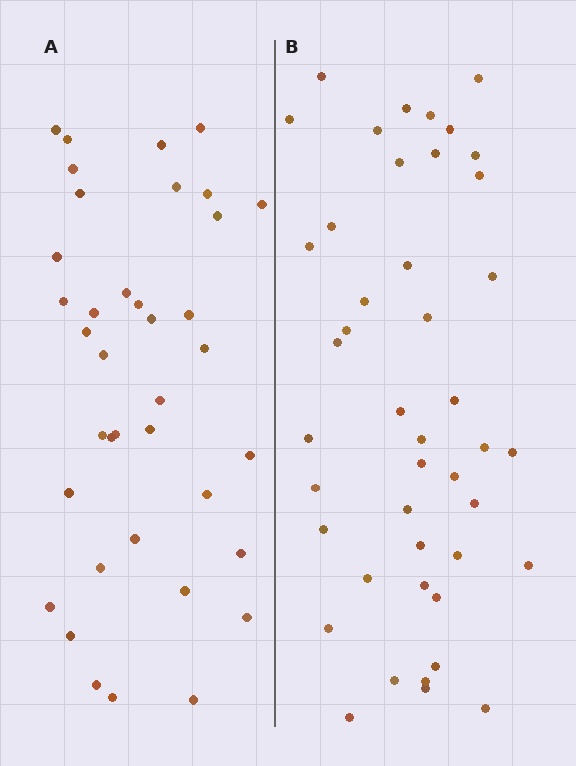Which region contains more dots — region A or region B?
Region B (the right region) has more dots.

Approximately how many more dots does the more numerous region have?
Region B has about 6 more dots than region A.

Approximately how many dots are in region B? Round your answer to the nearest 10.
About 40 dots. (The exact count is 44, which rounds to 40.)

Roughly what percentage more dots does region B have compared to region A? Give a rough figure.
About 15% more.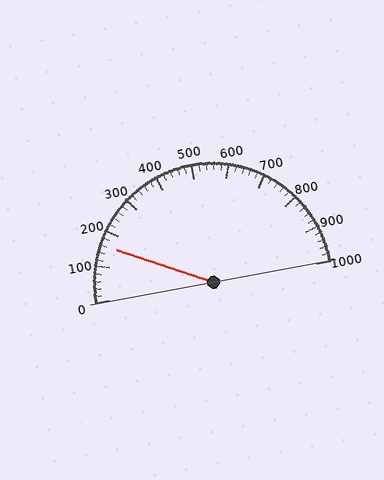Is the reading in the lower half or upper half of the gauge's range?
The reading is in the lower half of the range (0 to 1000).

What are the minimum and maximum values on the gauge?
The gauge ranges from 0 to 1000.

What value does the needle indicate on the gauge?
The needle indicates approximately 160.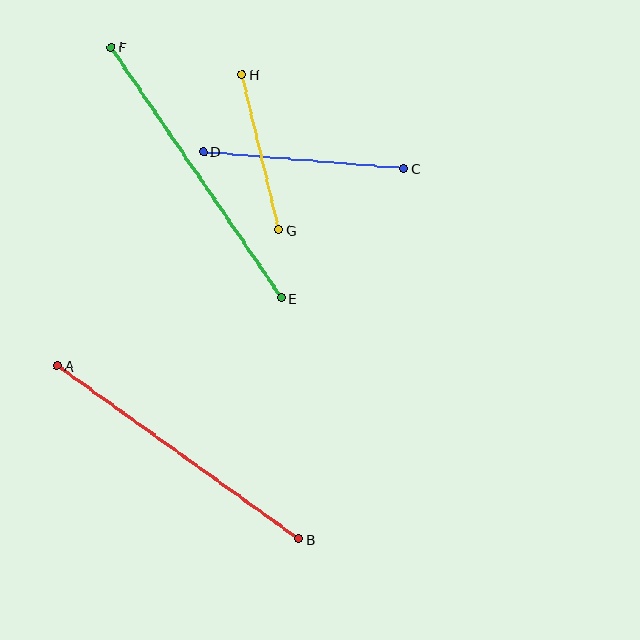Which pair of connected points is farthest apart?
Points E and F are farthest apart.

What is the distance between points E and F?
The distance is approximately 303 pixels.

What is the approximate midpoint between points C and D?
The midpoint is at approximately (303, 160) pixels.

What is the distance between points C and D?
The distance is approximately 202 pixels.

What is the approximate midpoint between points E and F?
The midpoint is at approximately (196, 172) pixels.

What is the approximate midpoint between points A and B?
The midpoint is at approximately (178, 452) pixels.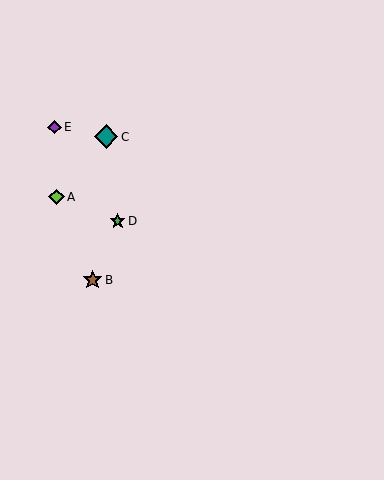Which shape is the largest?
The teal diamond (labeled C) is the largest.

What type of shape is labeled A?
Shape A is a lime diamond.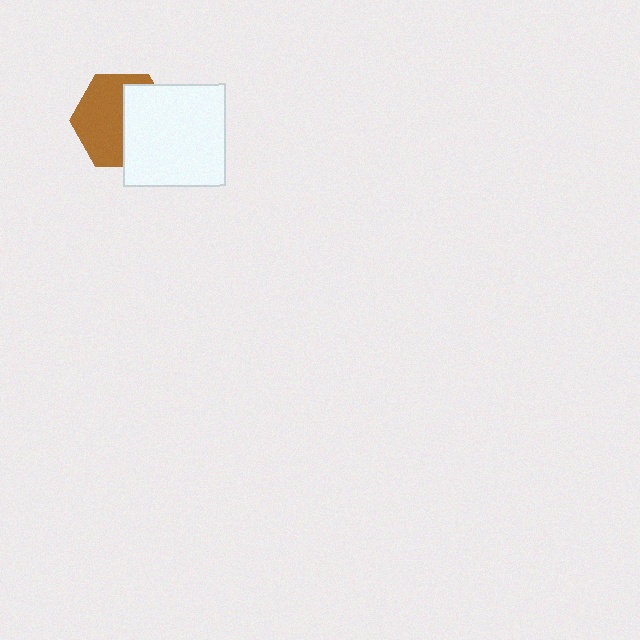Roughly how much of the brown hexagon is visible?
About half of it is visible (roughly 54%).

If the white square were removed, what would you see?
You would see the complete brown hexagon.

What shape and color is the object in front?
The object in front is a white square.